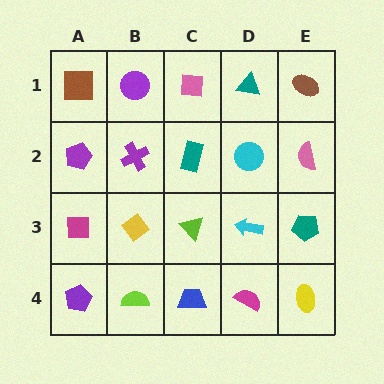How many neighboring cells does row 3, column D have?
4.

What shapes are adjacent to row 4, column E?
A teal pentagon (row 3, column E), a magenta semicircle (row 4, column D).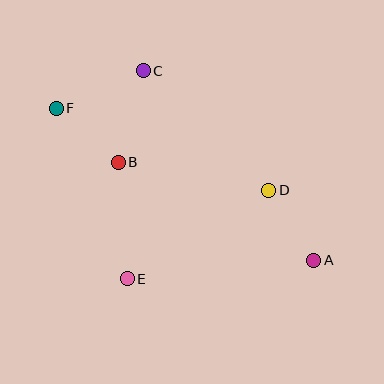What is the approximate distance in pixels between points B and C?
The distance between B and C is approximately 95 pixels.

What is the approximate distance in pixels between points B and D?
The distance between B and D is approximately 153 pixels.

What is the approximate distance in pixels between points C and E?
The distance between C and E is approximately 209 pixels.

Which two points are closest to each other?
Points B and F are closest to each other.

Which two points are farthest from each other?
Points A and F are farthest from each other.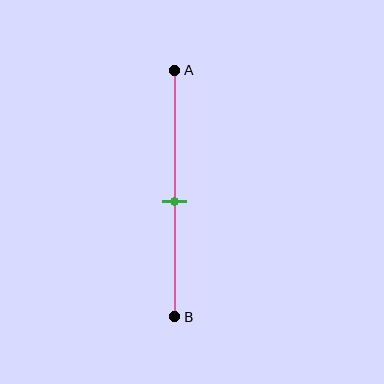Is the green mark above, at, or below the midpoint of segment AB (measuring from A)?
The green mark is below the midpoint of segment AB.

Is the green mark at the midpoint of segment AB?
No, the mark is at about 55% from A, not at the 50% midpoint.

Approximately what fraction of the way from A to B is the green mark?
The green mark is approximately 55% of the way from A to B.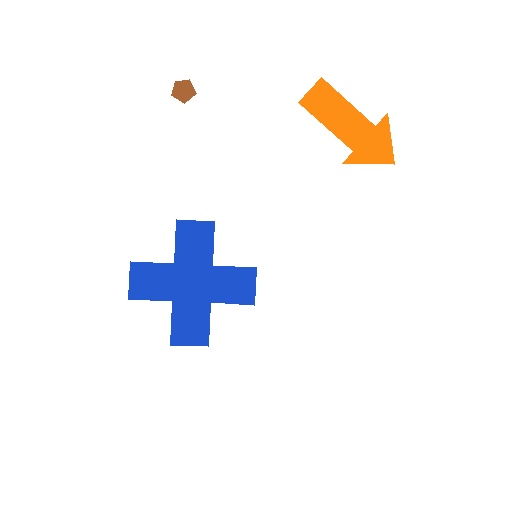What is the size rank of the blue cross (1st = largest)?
1st.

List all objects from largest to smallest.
The blue cross, the orange arrow, the brown pentagon.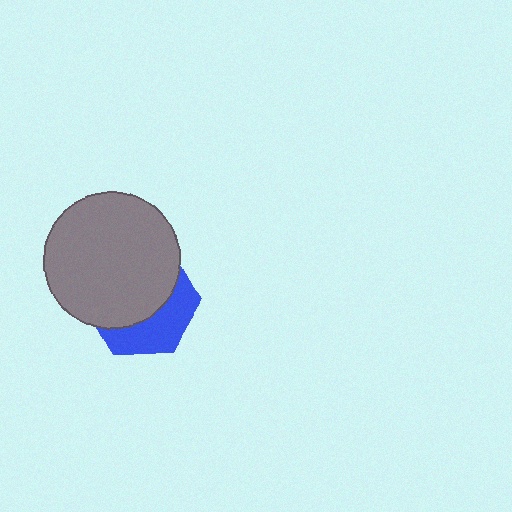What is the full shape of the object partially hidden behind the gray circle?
The partially hidden object is a blue hexagon.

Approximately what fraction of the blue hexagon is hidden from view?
Roughly 62% of the blue hexagon is hidden behind the gray circle.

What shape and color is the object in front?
The object in front is a gray circle.